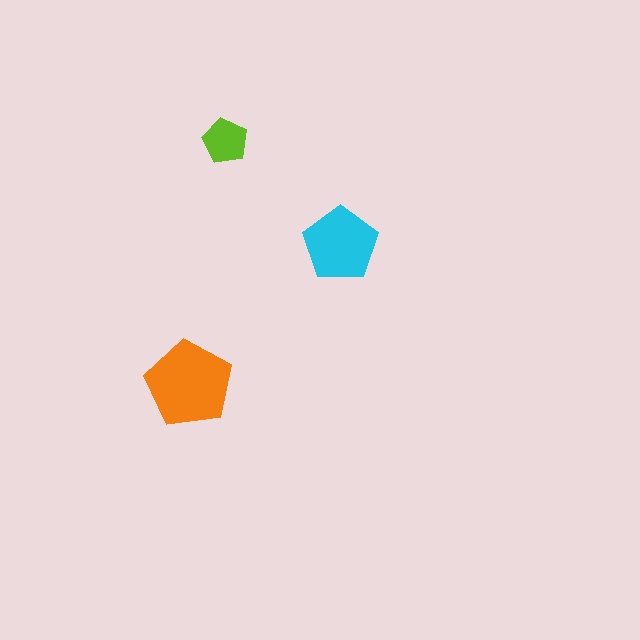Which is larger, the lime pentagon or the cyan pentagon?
The cyan one.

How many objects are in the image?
There are 3 objects in the image.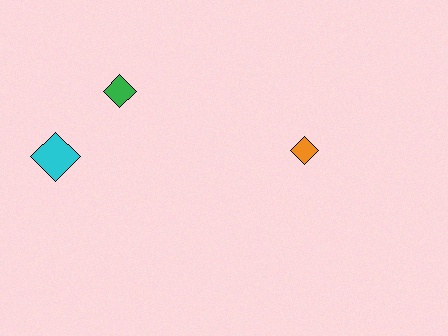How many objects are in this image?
There are 3 objects.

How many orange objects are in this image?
There is 1 orange object.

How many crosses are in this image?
There are no crosses.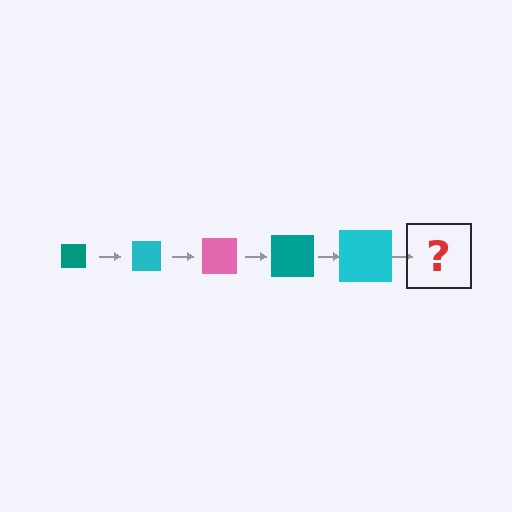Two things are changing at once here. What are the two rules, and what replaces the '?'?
The two rules are that the square grows larger each step and the color cycles through teal, cyan, and pink. The '?' should be a pink square, larger than the previous one.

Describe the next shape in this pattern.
It should be a pink square, larger than the previous one.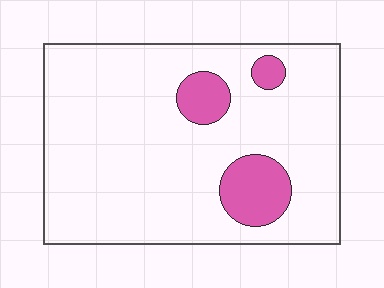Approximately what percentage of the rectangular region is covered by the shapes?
Approximately 10%.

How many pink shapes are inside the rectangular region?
3.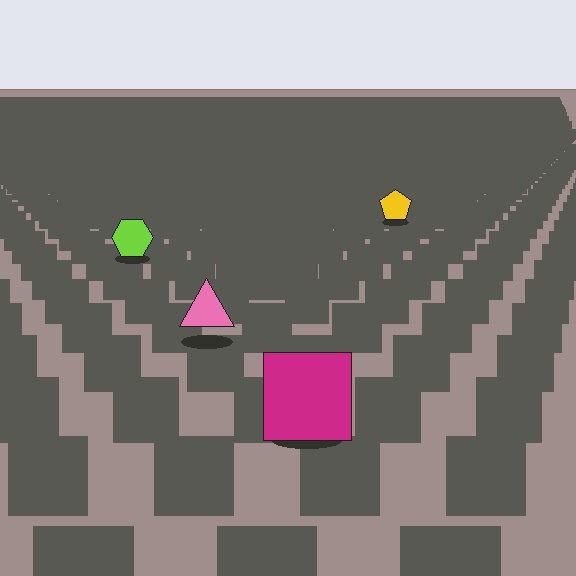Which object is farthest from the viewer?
The yellow pentagon is farthest from the viewer. It appears smaller and the ground texture around it is denser.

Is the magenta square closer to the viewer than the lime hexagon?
Yes. The magenta square is closer — you can tell from the texture gradient: the ground texture is coarser near it.